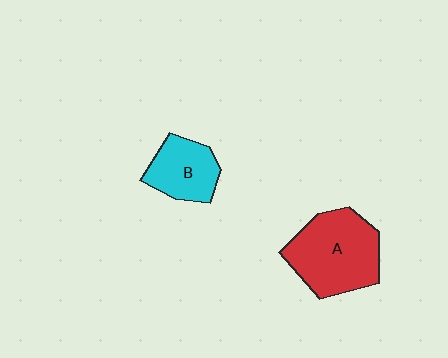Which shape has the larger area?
Shape A (red).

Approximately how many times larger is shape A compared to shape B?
Approximately 1.7 times.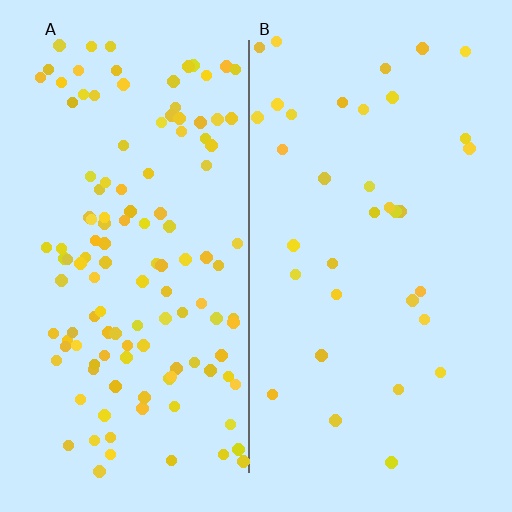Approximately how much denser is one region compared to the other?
Approximately 3.6× — region A over region B.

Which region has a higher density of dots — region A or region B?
A (the left).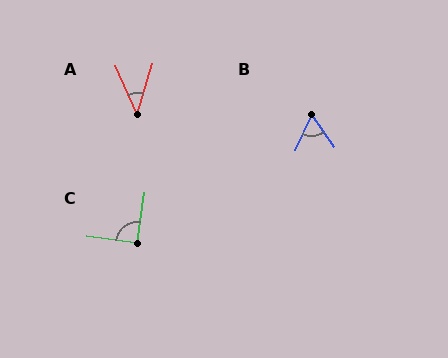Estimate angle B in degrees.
Approximately 60 degrees.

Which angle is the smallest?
A, at approximately 41 degrees.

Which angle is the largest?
C, at approximately 91 degrees.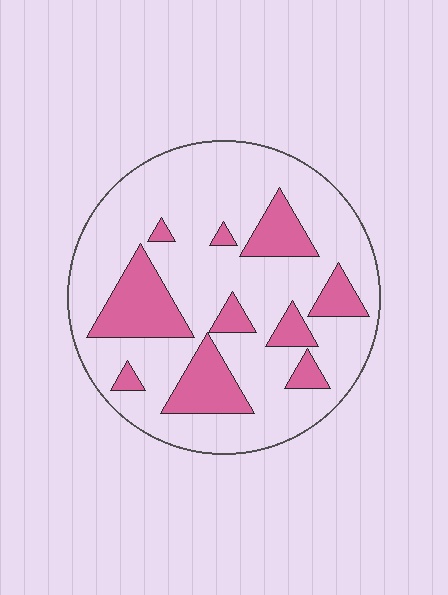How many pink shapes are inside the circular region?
10.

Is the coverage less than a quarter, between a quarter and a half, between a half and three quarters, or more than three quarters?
Less than a quarter.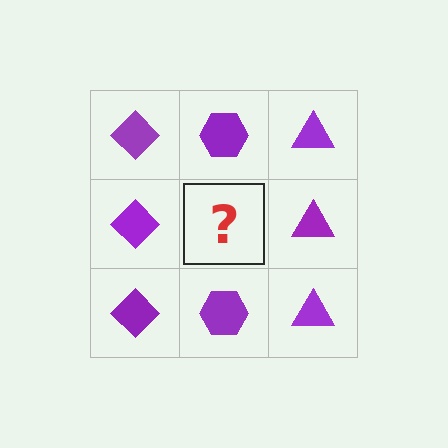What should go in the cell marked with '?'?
The missing cell should contain a purple hexagon.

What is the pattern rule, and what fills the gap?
The rule is that each column has a consistent shape. The gap should be filled with a purple hexagon.